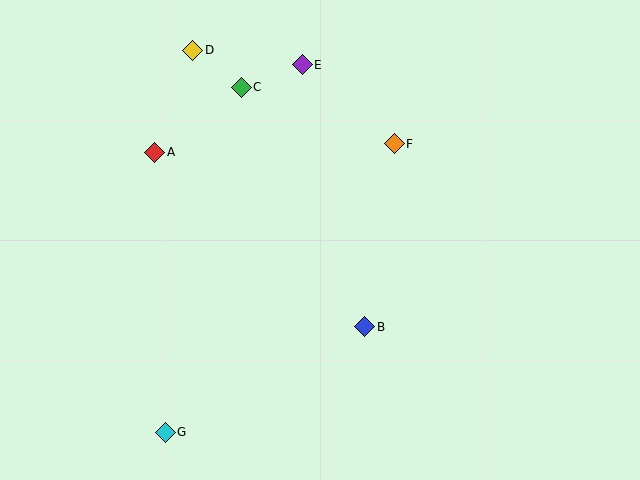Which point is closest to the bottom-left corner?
Point G is closest to the bottom-left corner.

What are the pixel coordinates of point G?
Point G is at (165, 432).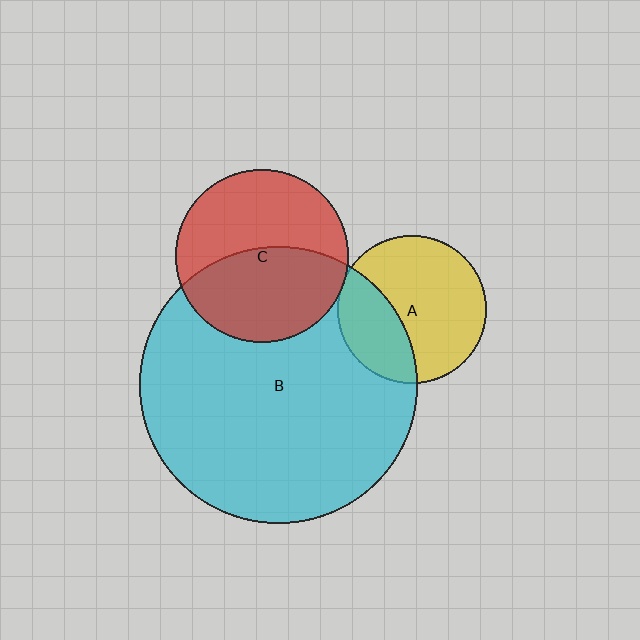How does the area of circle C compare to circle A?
Approximately 1.4 times.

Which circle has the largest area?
Circle B (cyan).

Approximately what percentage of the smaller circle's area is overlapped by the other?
Approximately 35%.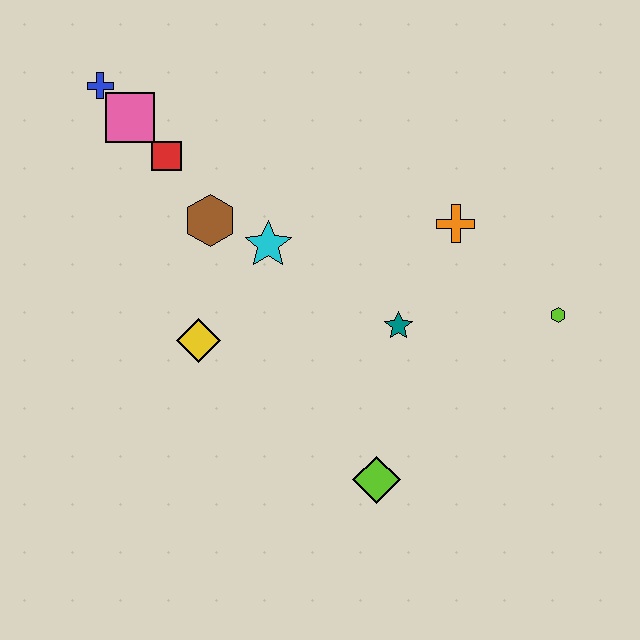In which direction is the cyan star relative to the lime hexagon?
The cyan star is to the left of the lime hexagon.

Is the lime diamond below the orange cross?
Yes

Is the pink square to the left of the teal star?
Yes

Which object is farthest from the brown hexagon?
The lime hexagon is farthest from the brown hexagon.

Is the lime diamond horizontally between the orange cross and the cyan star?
Yes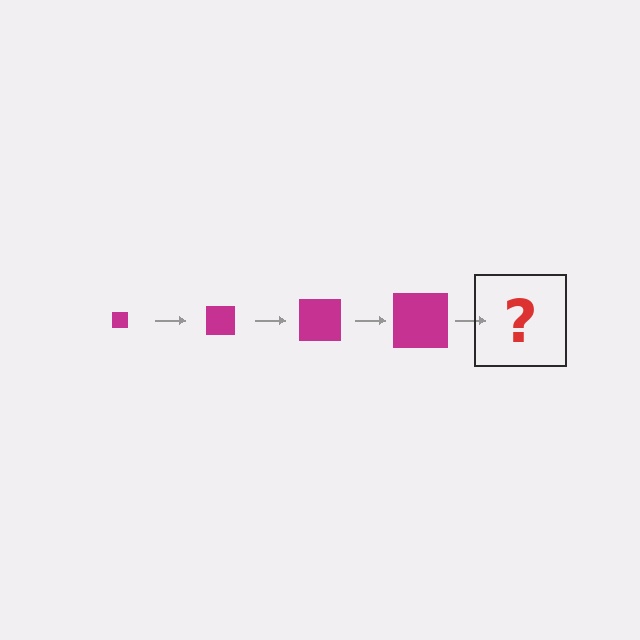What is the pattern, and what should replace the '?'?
The pattern is that the square gets progressively larger each step. The '?' should be a magenta square, larger than the previous one.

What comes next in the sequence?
The next element should be a magenta square, larger than the previous one.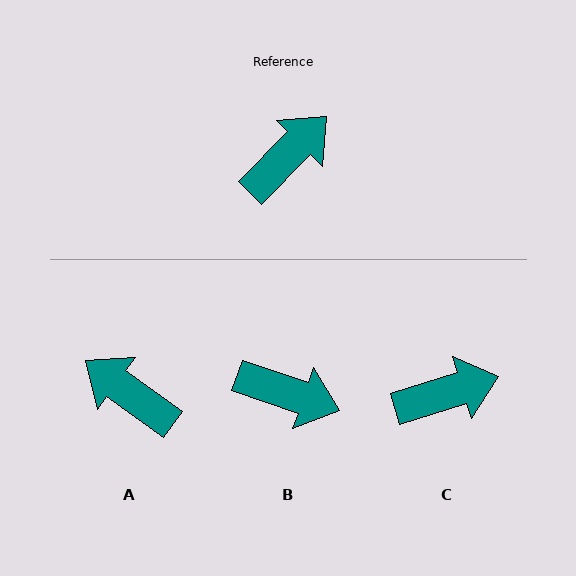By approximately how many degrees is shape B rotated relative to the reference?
Approximately 64 degrees clockwise.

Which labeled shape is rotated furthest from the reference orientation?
A, about 98 degrees away.